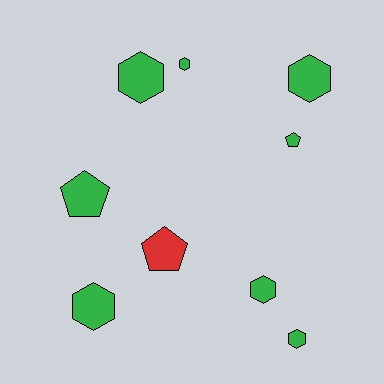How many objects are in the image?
There are 9 objects.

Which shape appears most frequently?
Hexagon, with 6 objects.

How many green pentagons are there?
There are 2 green pentagons.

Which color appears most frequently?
Green, with 8 objects.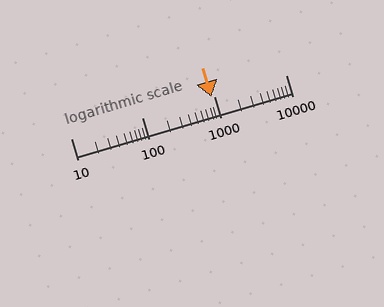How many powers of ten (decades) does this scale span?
The scale spans 3 decades, from 10 to 10000.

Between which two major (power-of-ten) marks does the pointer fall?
The pointer is between 100 and 1000.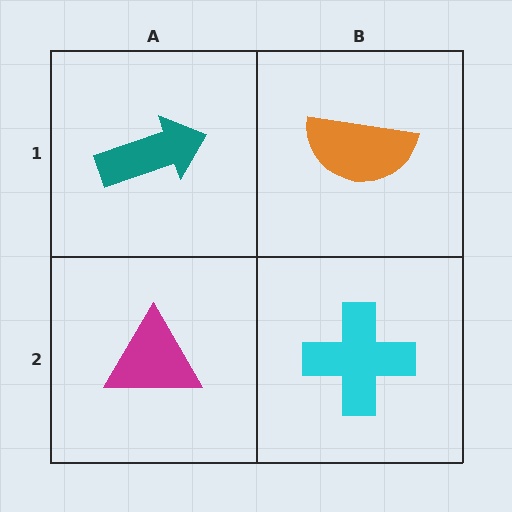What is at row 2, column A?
A magenta triangle.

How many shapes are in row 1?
2 shapes.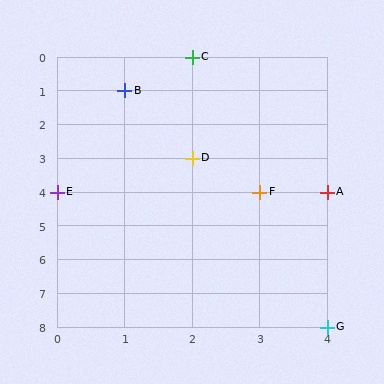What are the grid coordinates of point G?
Point G is at grid coordinates (4, 8).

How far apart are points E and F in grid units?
Points E and F are 3 columns apart.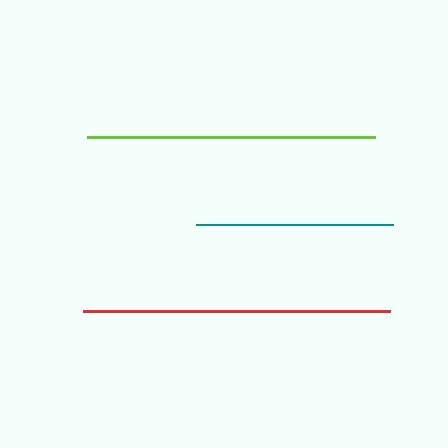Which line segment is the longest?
The red line is the longest at approximately 306 pixels.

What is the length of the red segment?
The red segment is approximately 306 pixels long.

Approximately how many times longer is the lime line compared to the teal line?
The lime line is approximately 1.5 times the length of the teal line.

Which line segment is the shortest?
The teal line is the shortest at approximately 196 pixels.